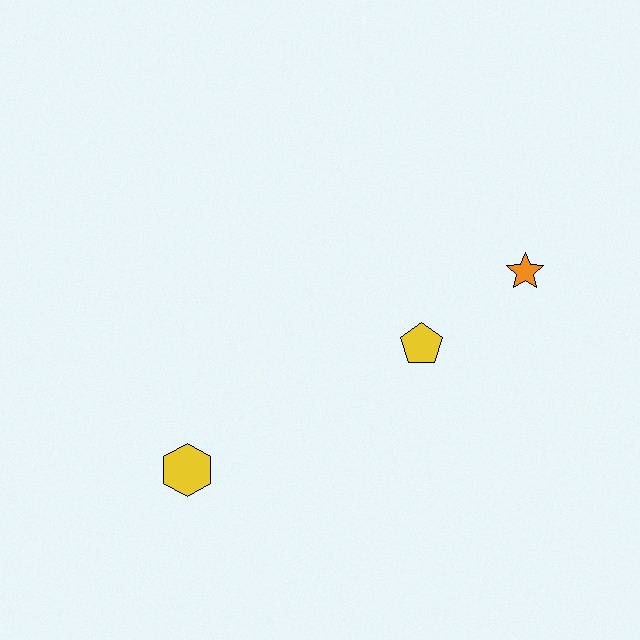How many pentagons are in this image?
There is 1 pentagon.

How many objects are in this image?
There are 3 objects.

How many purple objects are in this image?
There are no purple objects.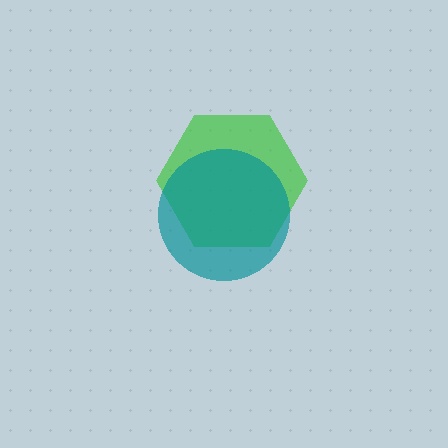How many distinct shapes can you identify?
There are 2 distinct shapes: a green hexagon, a teal circle.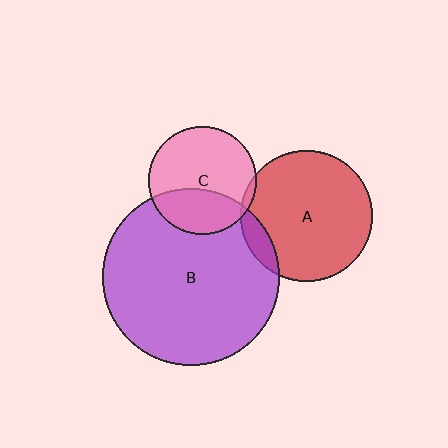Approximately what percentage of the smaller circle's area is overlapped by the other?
Approximately 35%.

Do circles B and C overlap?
Yes.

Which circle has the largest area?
Circle B (purple).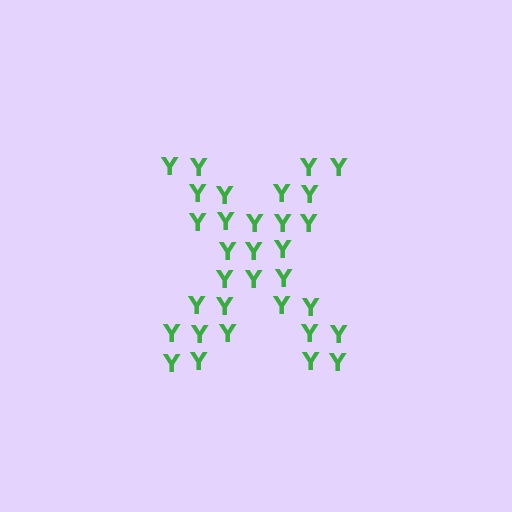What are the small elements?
The small elements are letter Y's.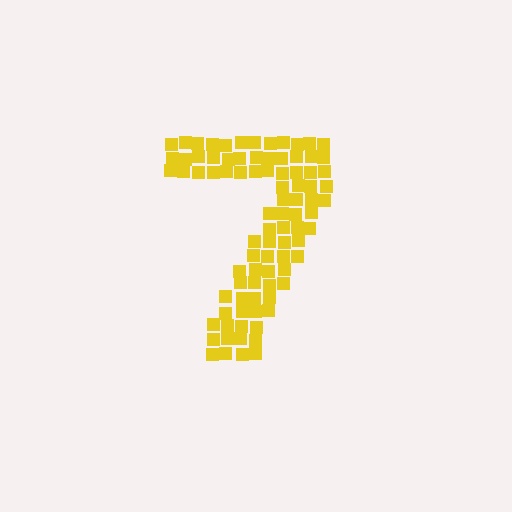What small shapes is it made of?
It is made of small squares.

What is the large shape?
The large shape is the digit 7.